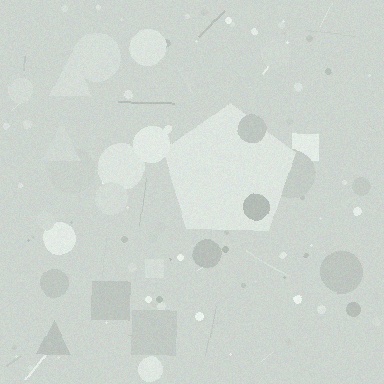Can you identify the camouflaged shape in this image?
The camouflaged shape is a pentagon.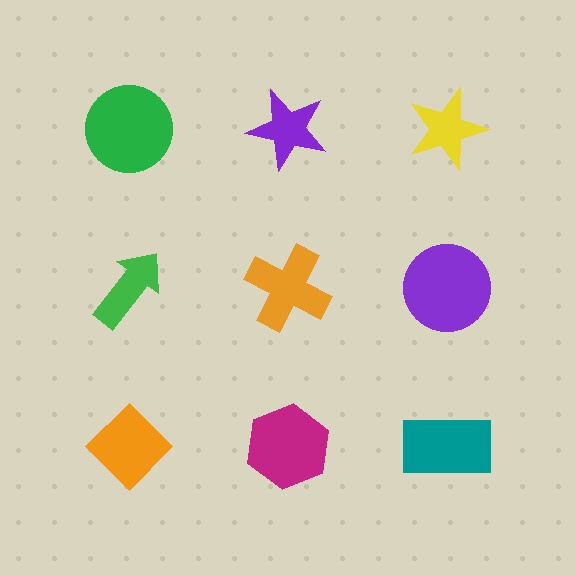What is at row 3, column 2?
A magenta hexagon.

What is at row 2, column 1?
A green arrow.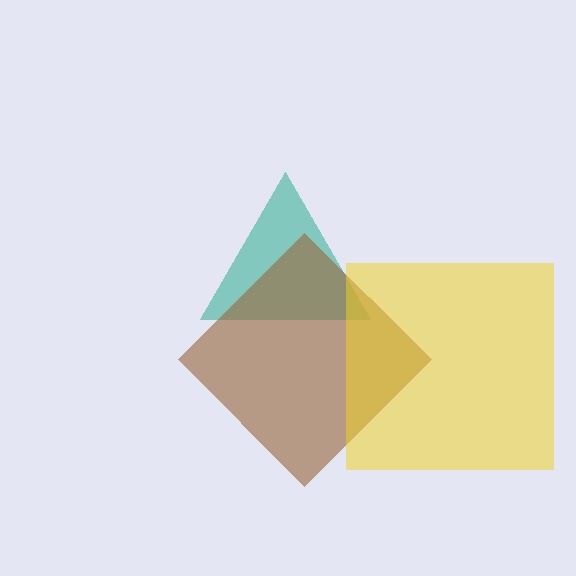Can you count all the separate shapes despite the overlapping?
Yes, there are 3 separate shapes.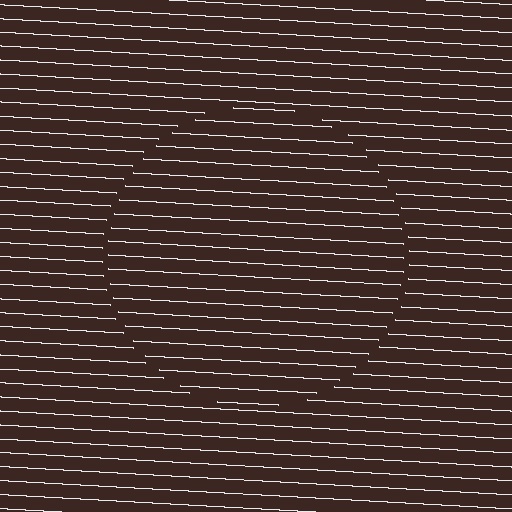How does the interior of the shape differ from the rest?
The interior of the shape contains the same grating, shifted by half a period — the contour is defined by the phase discontinuity where line-ends from the inner and outer gratings abut.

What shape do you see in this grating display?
An illusory circle. The interior of the shape contains the same grating, shifted by half a period — the contour is defined by the phase discontinuity where line-ends from the inner and outer gratings abut.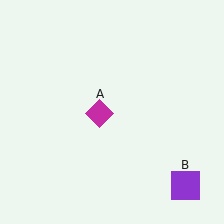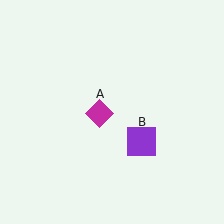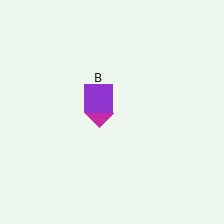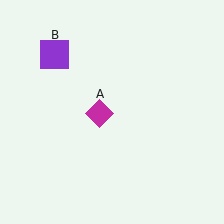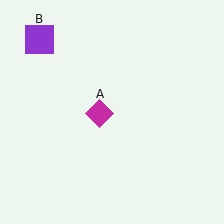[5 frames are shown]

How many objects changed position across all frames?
1 object changed position: purple square (object B).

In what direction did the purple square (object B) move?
The purple square (object B) moved up and to the left.